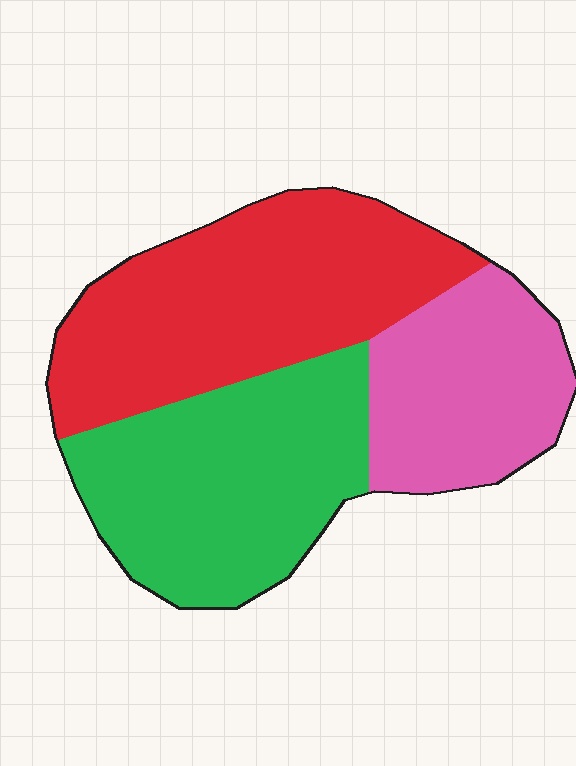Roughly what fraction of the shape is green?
Green takes up about three eighths (3/8) of the shape.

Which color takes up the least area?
Pink, at roughly 25%.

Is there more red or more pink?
Red.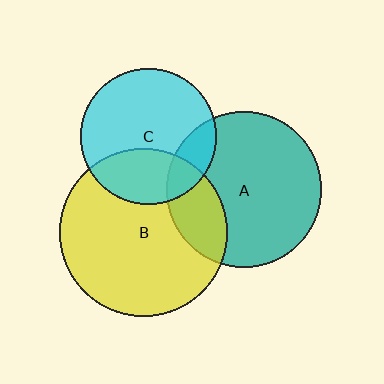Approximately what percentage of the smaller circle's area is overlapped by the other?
Approximately 15%.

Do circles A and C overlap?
Yes.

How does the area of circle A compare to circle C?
Approximately 1.3 times.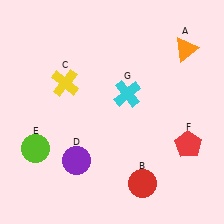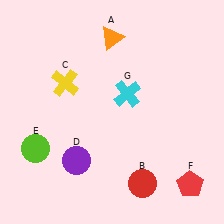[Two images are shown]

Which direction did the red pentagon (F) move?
The red pentagon (F) moved down.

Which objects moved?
The objects that moved are: the orange triangle (A), the red pentagon (F).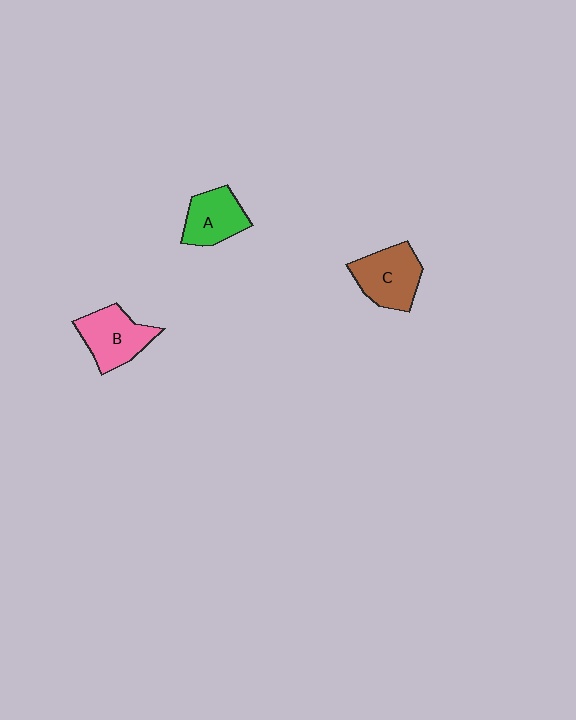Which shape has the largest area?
Shape C (brown).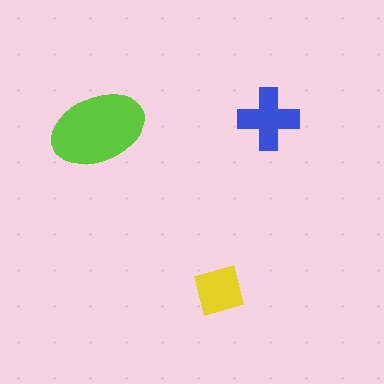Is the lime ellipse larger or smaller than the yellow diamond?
Larger.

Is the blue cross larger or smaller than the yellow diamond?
Larger.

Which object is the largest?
The lime ellipse.